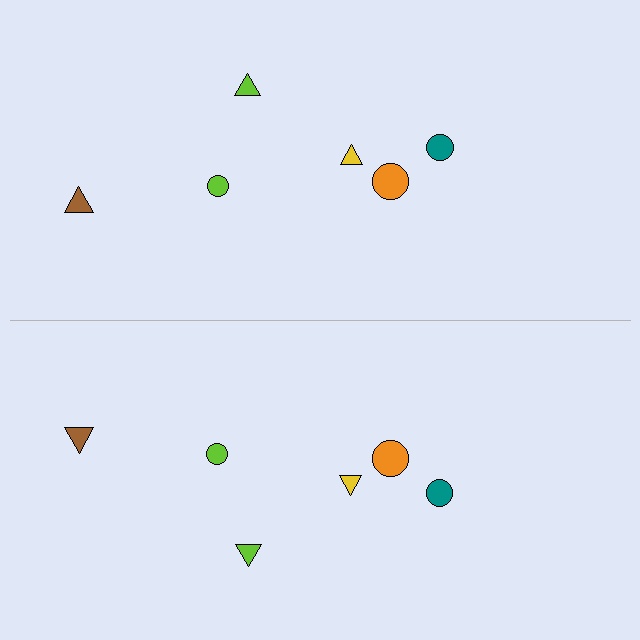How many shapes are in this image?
There are 12 shapes in this image.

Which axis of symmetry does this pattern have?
The pattern has a horizontal axis of symmetry running through the center of the image.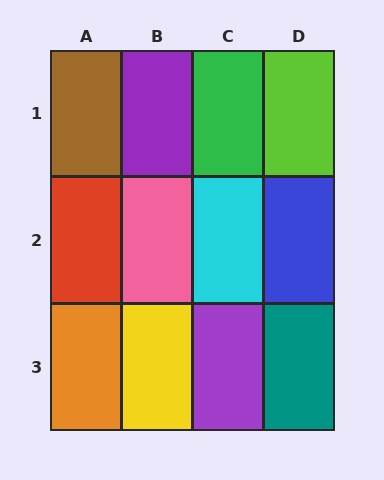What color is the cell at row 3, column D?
Teal.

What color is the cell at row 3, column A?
Orange.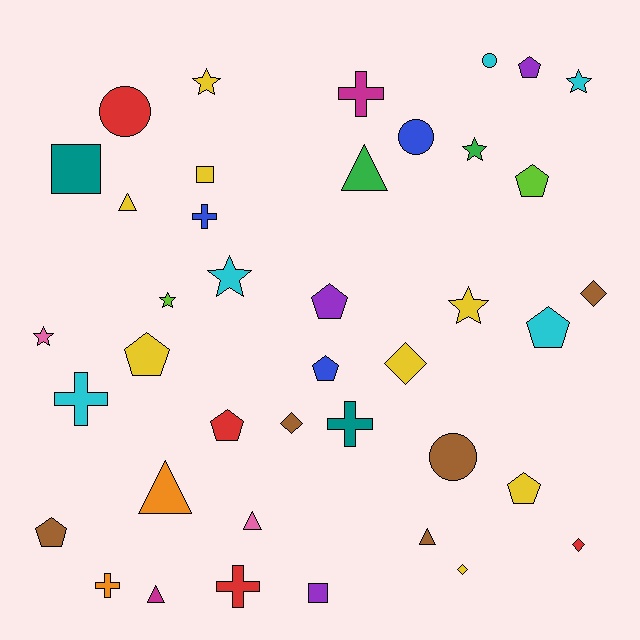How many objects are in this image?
There are 40 objects.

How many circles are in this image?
There are 4 circles.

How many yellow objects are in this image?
There are 8 yellow objects.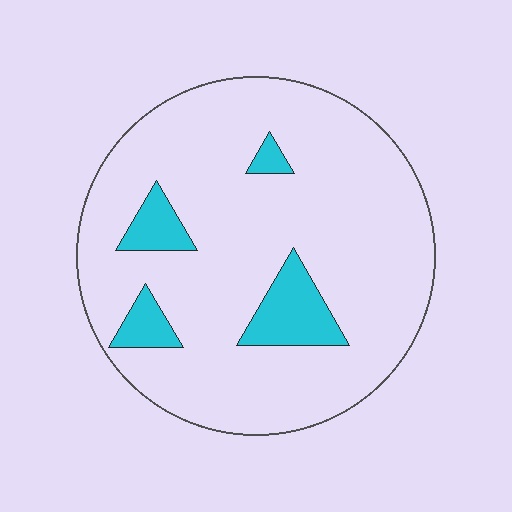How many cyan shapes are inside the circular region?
4.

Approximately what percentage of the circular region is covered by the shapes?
Approximately 10%.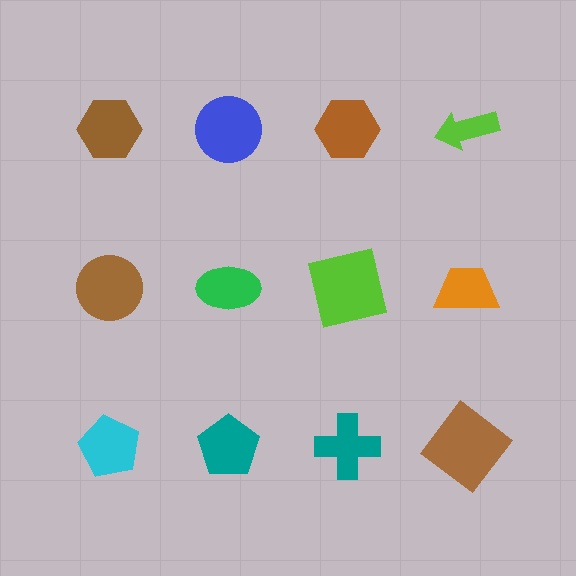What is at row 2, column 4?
An orange trapezoid.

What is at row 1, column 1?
A brown hexagon.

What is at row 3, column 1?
A cyan pentagon.